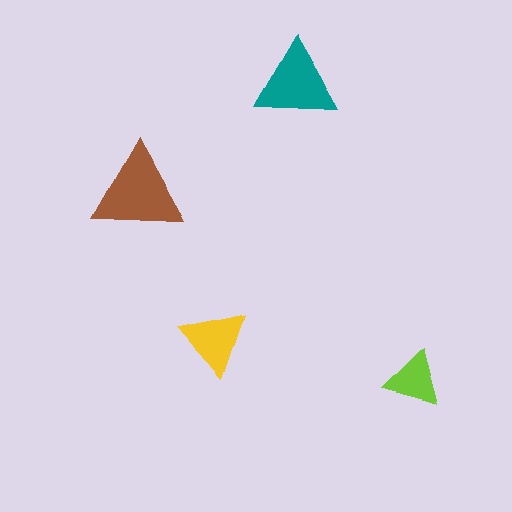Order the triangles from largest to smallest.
the brown one, the teal one, the yellow one, the lime one.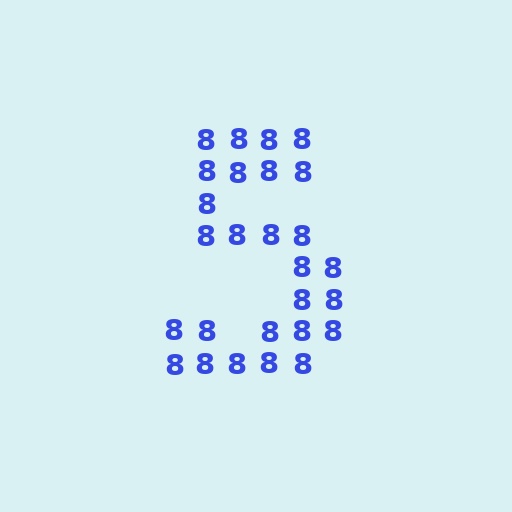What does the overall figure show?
The overall figure shows the digit 5.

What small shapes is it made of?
It is made of small digit 8's.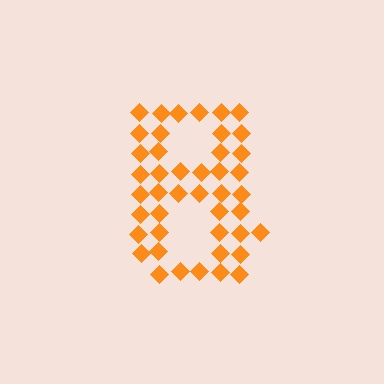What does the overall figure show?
The overall figure shows the digit 8.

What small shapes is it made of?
It is made of small diamonds.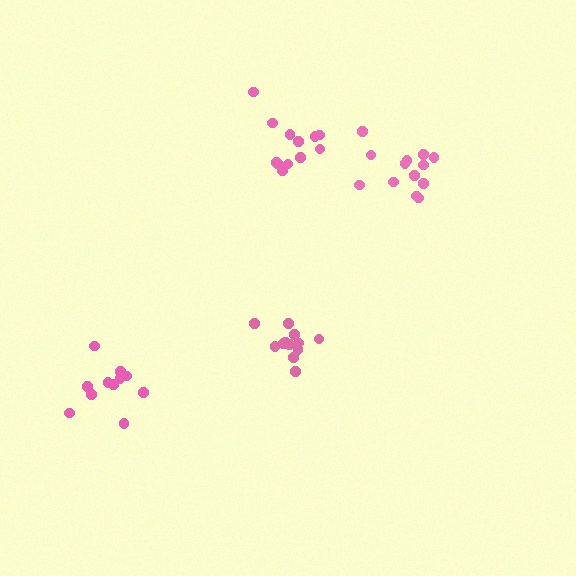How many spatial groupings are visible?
There are 4 spatial groupings.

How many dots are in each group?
Group 1: 13 dots, Group 2: 11 dots, Group 3: 12 dots, Group 4: 12 dots (48 total).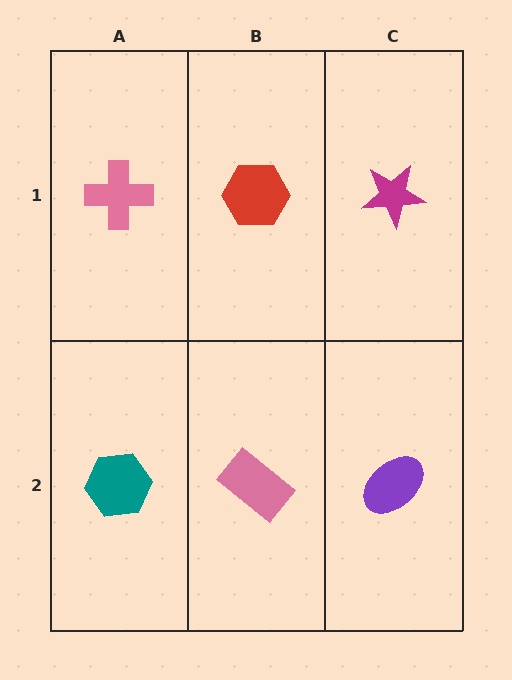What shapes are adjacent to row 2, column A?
A pink cross (row 1, column A), a pink rectangle (row 2, column B).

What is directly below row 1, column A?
A teal hexagon.